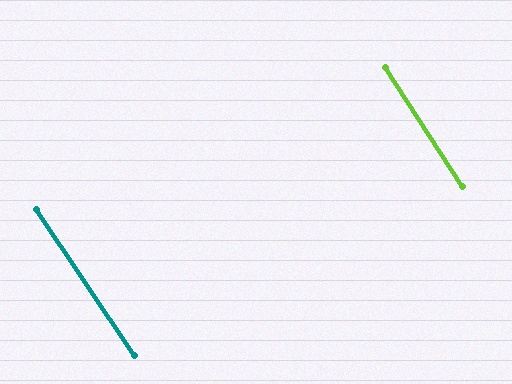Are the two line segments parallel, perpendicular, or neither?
Parallel — their directions differ by only 0.9°.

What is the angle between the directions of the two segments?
Approximately 1 degree.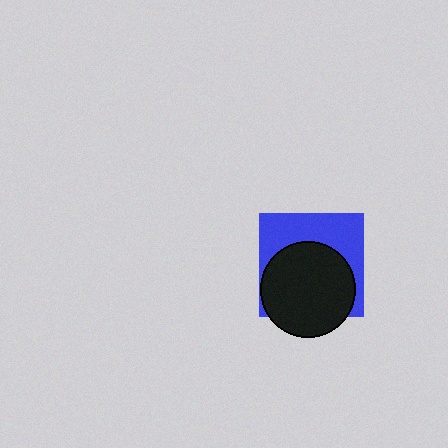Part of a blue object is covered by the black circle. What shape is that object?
It is a square.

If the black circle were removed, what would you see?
You would see the complete blue square.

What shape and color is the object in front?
The object in front is a black circle.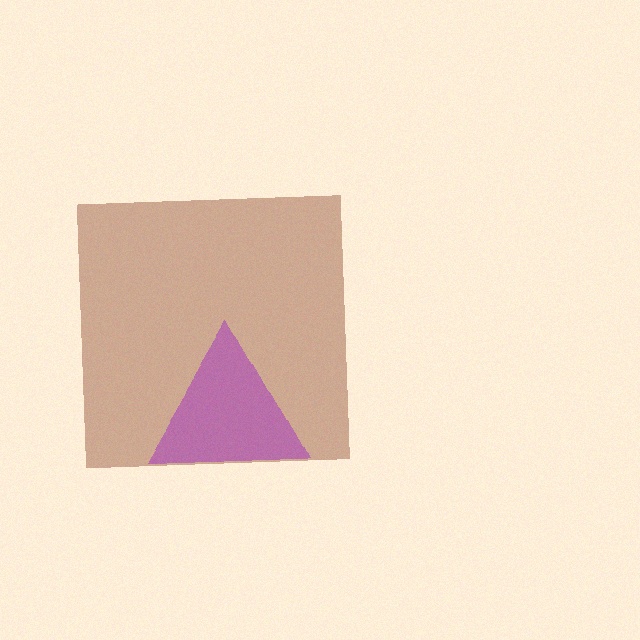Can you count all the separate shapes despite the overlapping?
Yes, there are 2 separate shapes.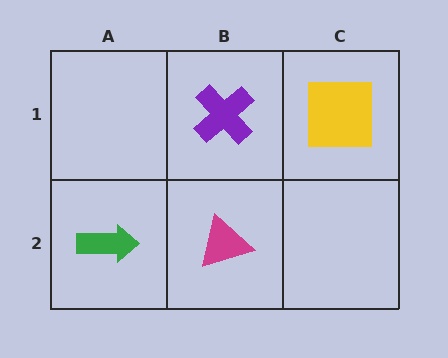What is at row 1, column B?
A purple cross.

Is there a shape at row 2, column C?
No, that cell is empty.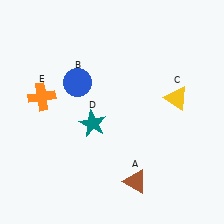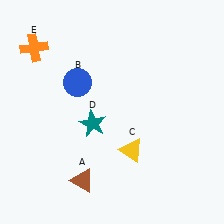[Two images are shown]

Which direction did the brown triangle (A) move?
The brown triangle (A) moved left.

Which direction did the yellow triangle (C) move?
The yellow triangle (C) moved down.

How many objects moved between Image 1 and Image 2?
3 objects moved between the two images.